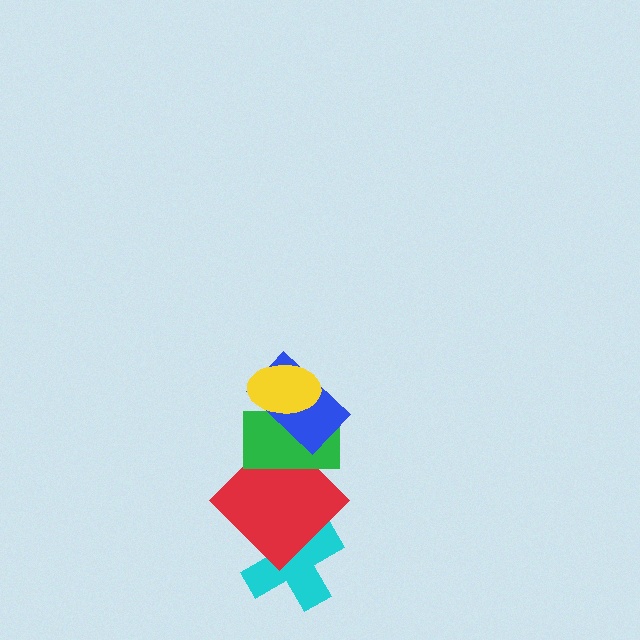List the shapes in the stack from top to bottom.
From top to bottom: the yellow ellipse, the blue rectangle, the green rectangle, the red diamond, the cyan cross.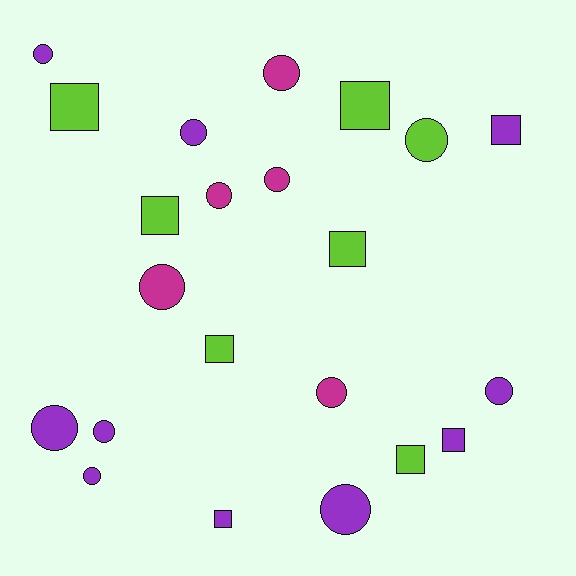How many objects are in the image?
There are 22 objects.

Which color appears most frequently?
Purple, with 10 objects.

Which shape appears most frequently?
Circle, with 13 objects.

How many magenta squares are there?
There are no magenta squares.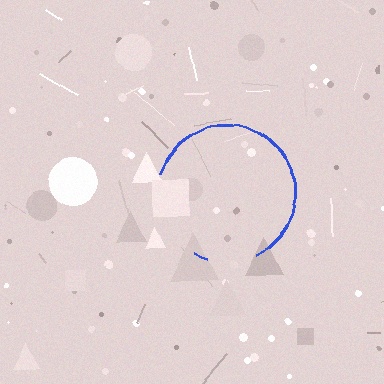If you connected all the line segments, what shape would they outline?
They would outline a circle.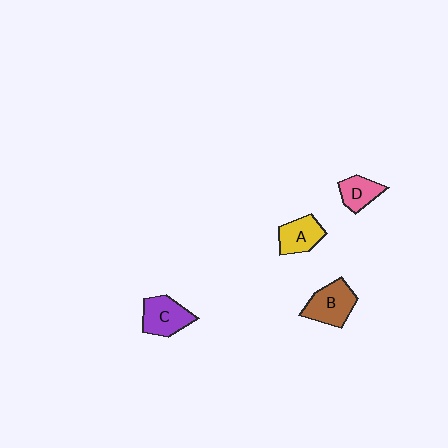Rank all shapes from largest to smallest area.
From largest to smallest: B (brown), C (purple), A (yellow), D (pink).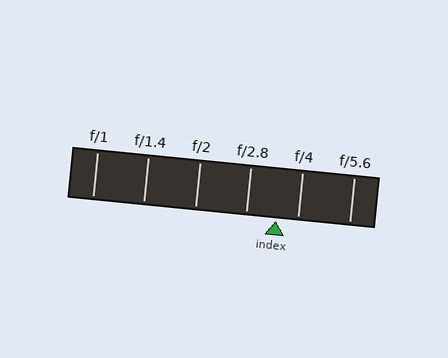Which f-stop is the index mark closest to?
The index mark is closest to f/4.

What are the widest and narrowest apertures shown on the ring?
The widest aperture shown is f/1 and the narrowest is f/5.6.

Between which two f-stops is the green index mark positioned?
The index mark is between f/2.8 and f/4.